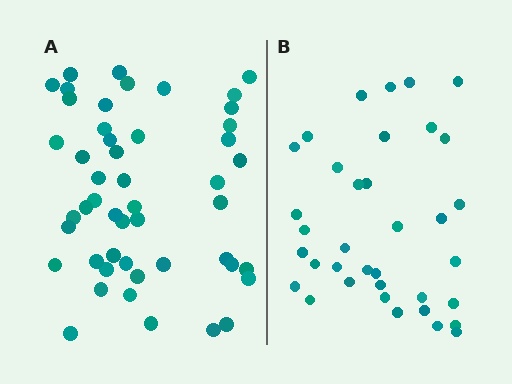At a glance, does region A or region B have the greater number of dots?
Region A (the left region) has more dots.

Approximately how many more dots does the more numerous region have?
Region A has approximately 15 more dots than region B.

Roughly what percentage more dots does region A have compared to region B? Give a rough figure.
About 35% more.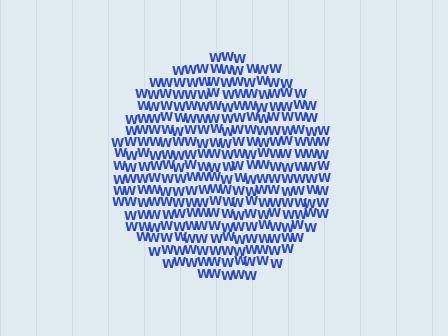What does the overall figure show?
The overall figure shows a circle.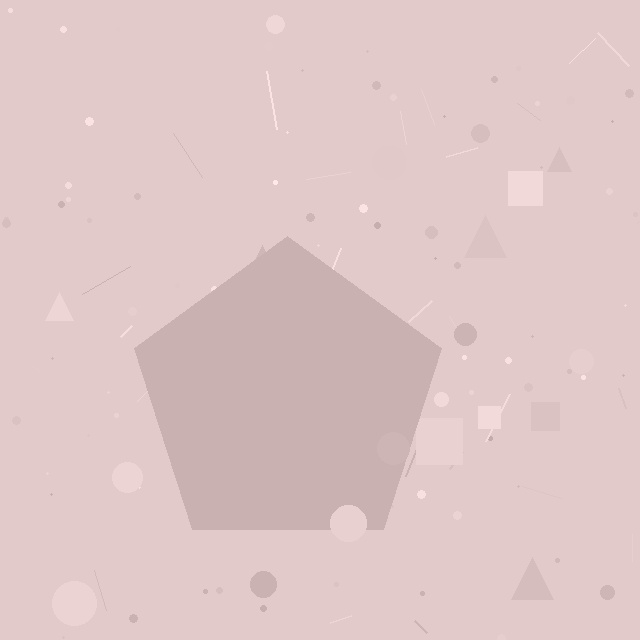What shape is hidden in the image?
A pentagon is hidden in the image.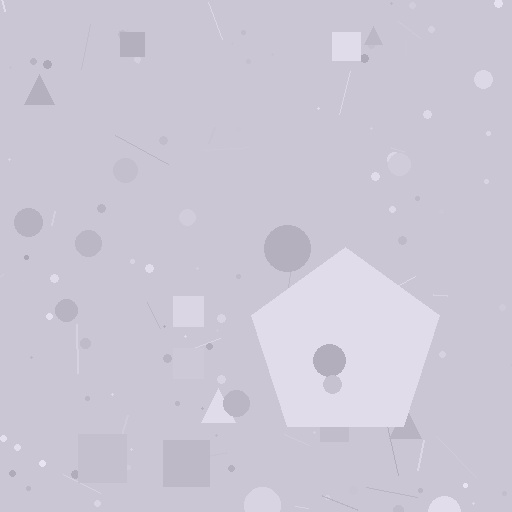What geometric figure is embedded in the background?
A pentagon is embedded in the background.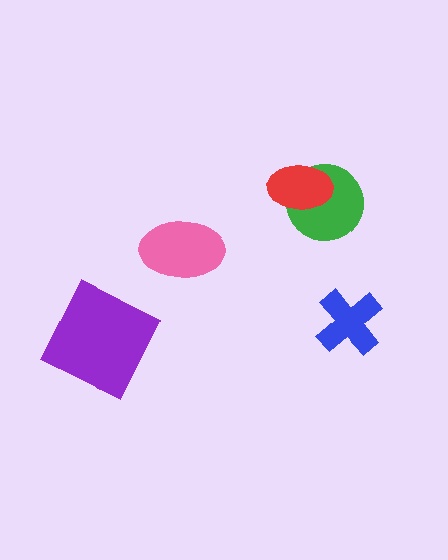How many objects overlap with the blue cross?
0 objects overlap with the blue cross.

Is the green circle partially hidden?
Yes, it is partially covered by another shape.